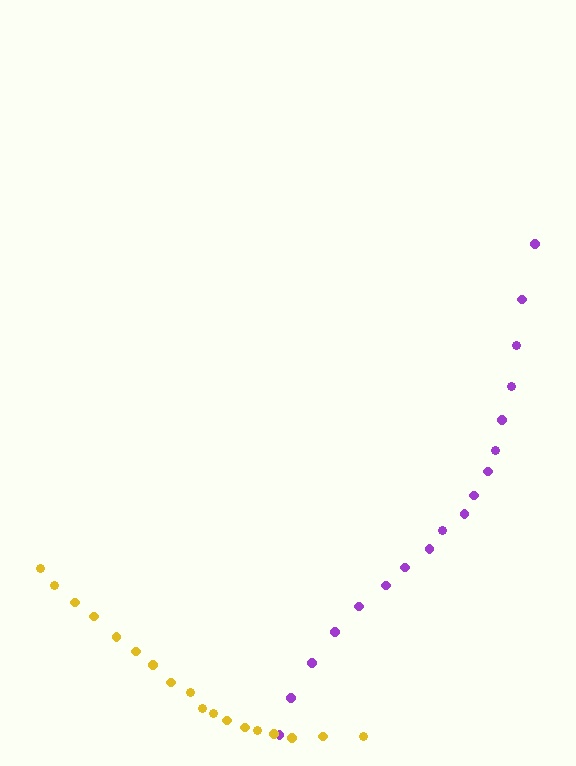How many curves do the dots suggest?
There are 2 distinct paths.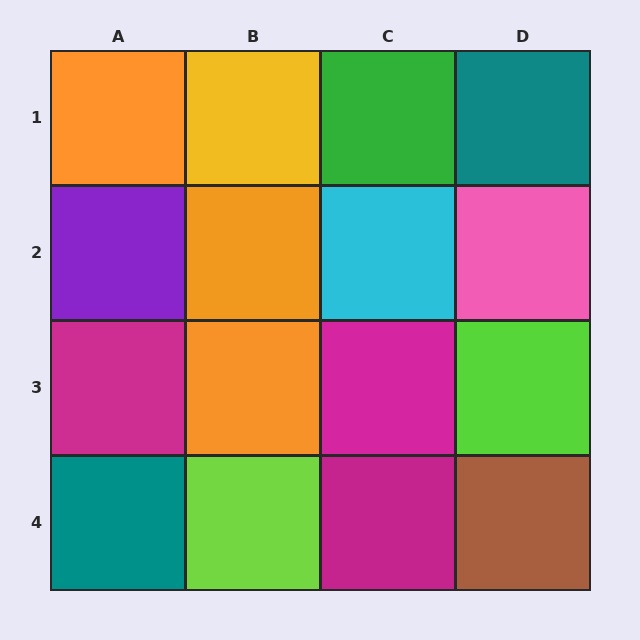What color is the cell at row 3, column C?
Magenta.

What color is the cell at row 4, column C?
Magenta.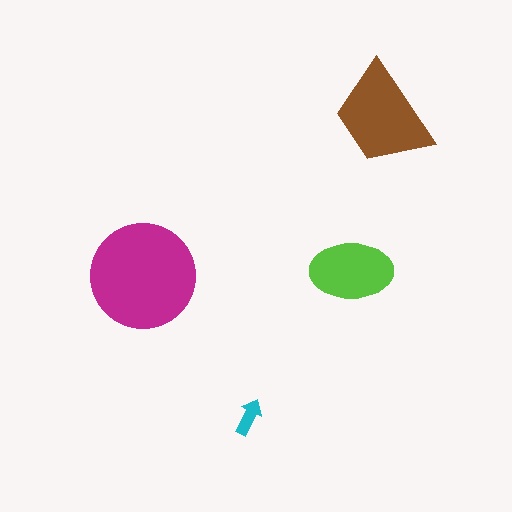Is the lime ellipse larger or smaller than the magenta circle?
Smaller.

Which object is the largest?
The magenta circle.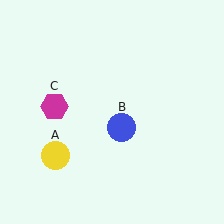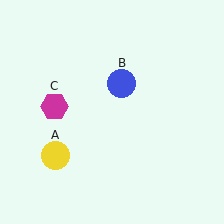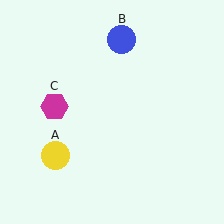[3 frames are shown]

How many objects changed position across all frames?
1 object changed position: blue circle (object B).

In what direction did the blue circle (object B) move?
The blue circle (object B) moved up.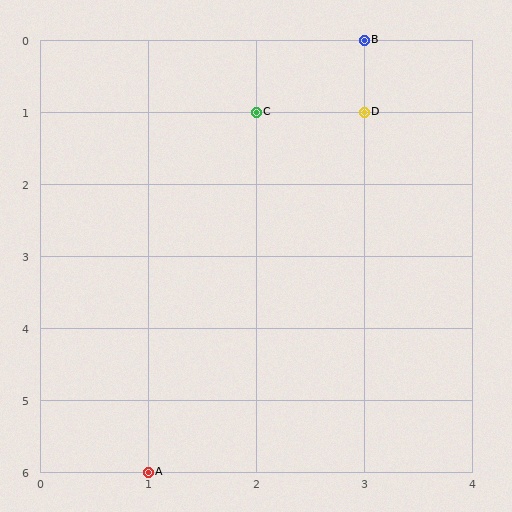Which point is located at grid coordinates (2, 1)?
Point C is at (2, 1).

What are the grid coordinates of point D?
Point D is at grid coordinates (3, 1).